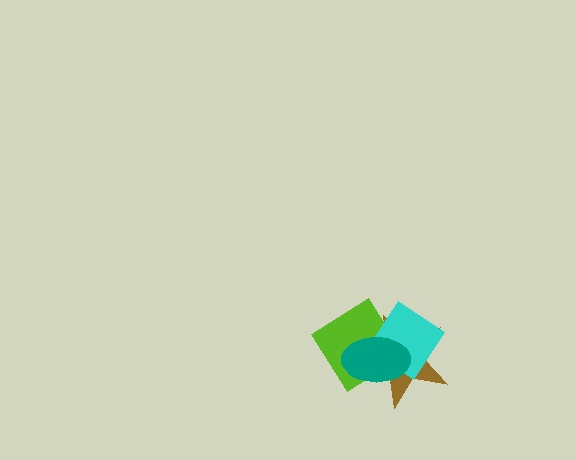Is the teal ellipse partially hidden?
No, no other shape covers it.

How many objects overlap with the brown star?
3 objects overlap with the brown star.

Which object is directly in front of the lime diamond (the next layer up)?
The brown star is directly in front of the lime diamond.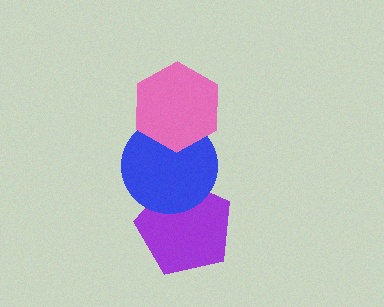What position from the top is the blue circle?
The blue circle is 2nd from the top.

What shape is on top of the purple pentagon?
The blue circle is on top of the purple pentagon.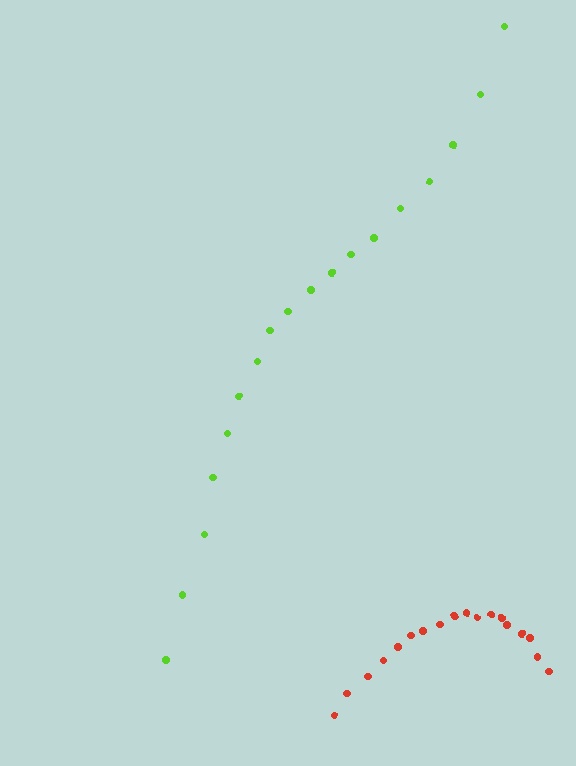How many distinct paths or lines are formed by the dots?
There are 2 distinct paths.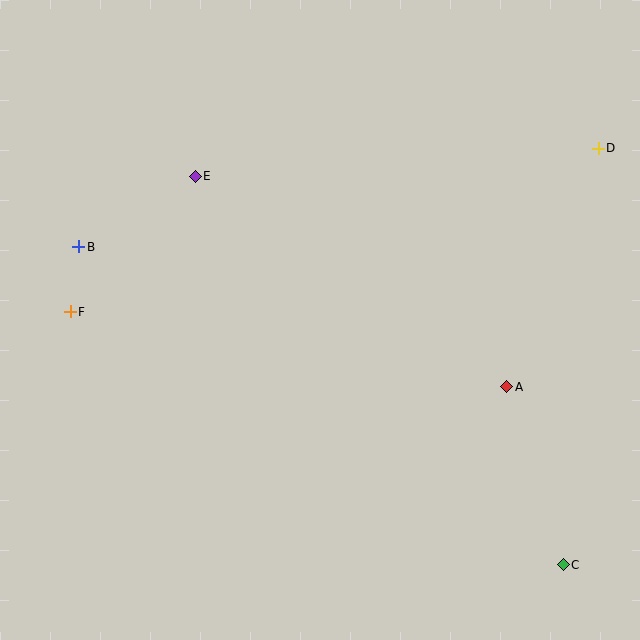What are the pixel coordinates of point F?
Point F is at (70, 312).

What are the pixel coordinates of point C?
Point C is at (563, 565).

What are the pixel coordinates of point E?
Point E is at (195, 176).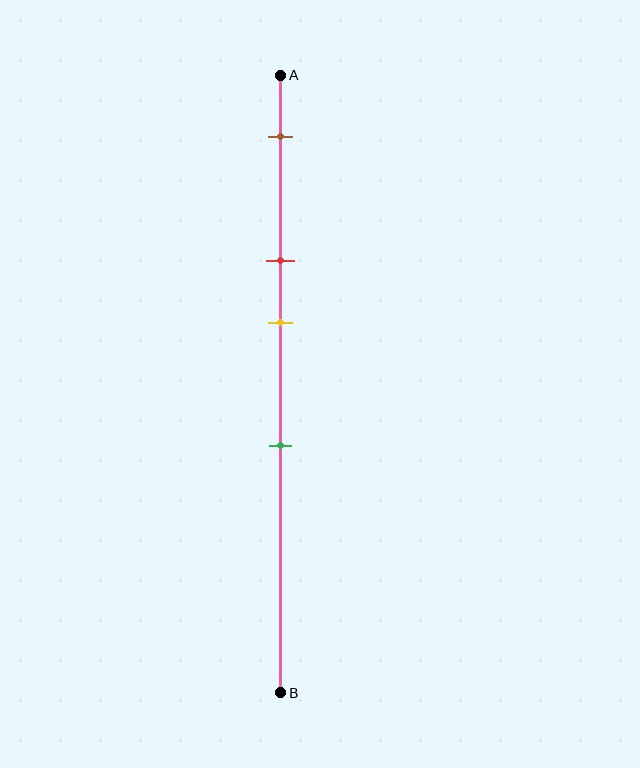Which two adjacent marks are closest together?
The red and yellow marks are the closest adjacent pair.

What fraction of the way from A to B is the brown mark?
The brown mark is approximately 10% (0.1) of the way from A to B.